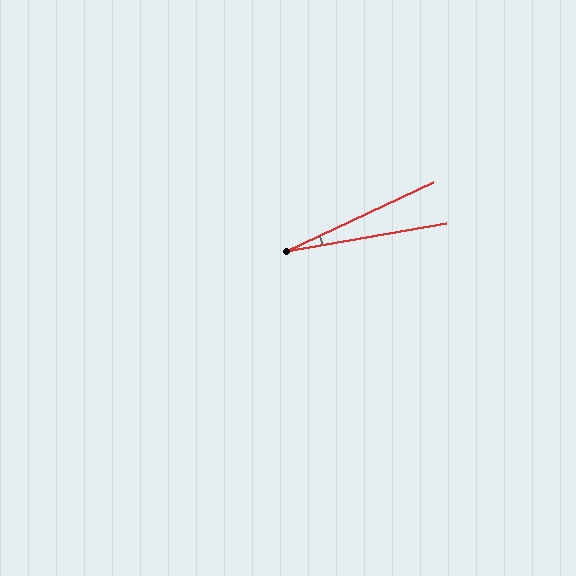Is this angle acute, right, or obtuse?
It is acute.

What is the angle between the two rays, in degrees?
Approximately 15 degrees.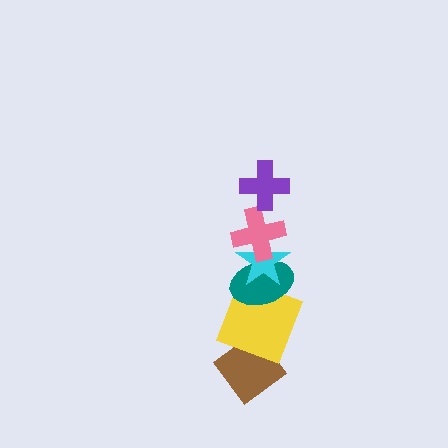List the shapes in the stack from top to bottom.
From top to bottom: the purple cross, the pink cross, the cyan star, the teal ellipse, the yellow square, the brown diamond.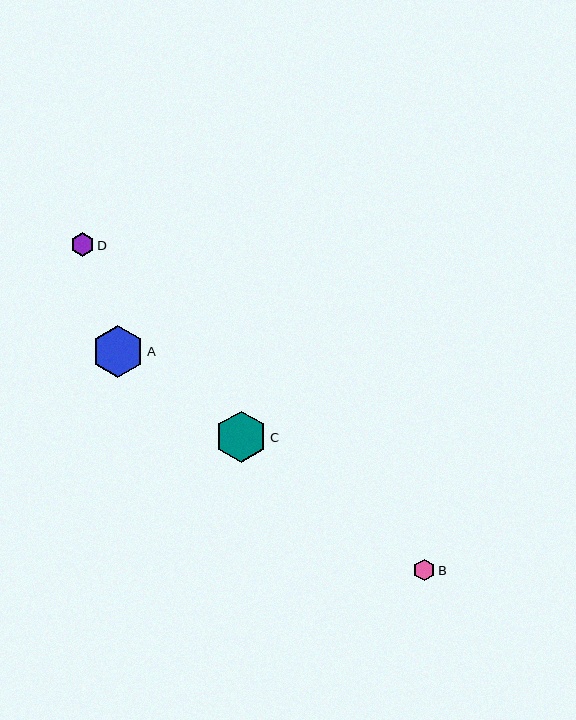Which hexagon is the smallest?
Hexagon B is the smallest with a size of approximately 22 pixels.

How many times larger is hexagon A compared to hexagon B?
Hexagon A is approximately 2.4 times the size of hexagon B.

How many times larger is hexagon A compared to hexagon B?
Hexagon A is approximately 2.4 times the size of hexagon B.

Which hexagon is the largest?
Hexagon A is the largest with a size of approximately 52 pixels.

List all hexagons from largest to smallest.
From largest to smallest: A, C, D, B.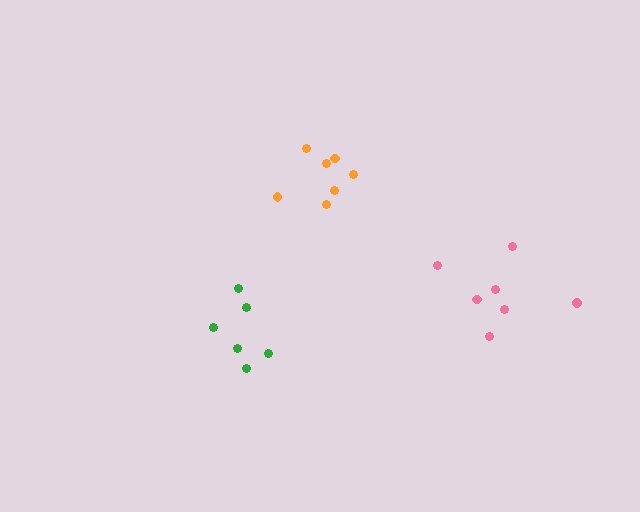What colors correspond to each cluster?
The clusters are colored: green, pink, orange.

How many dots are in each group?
Group 1: 6 dots, Group 2: 7 dots, Group 3: 7 dots (20 total).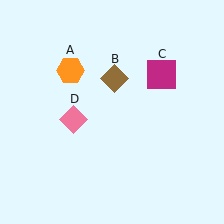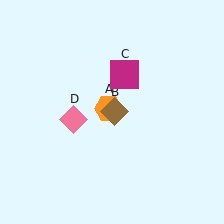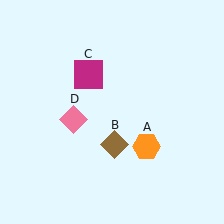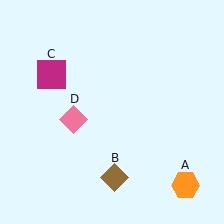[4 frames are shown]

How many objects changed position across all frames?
3 objects changed position: orange hexagon (object A), brown diamond (object B), magenta square (object C).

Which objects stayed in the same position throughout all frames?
Pink diamond (object D) remained stationary.